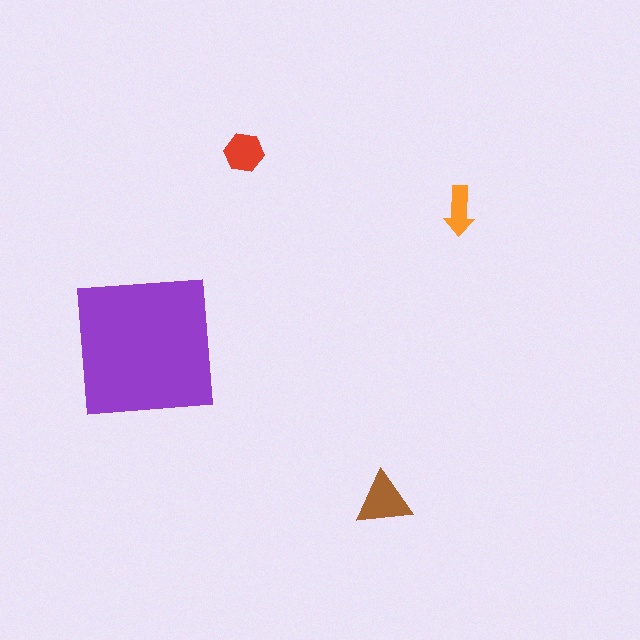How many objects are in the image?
There are 4 objects in the image.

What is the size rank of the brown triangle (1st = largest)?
2nd.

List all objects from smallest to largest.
The orange arrow, the red hexagon, the brown triangle, the purple square.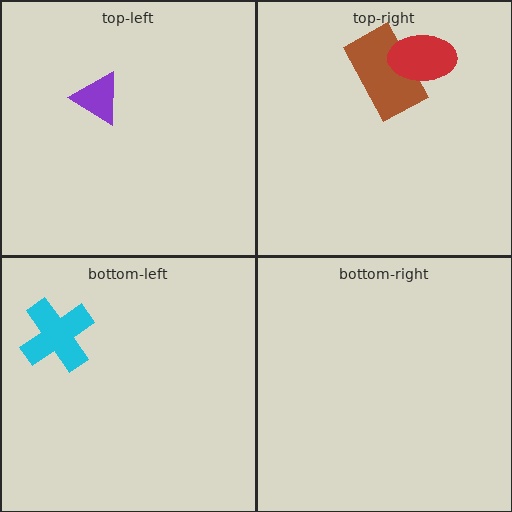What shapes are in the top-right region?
The brown rectangle, the red ellipse.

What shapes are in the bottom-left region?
The cyan cross.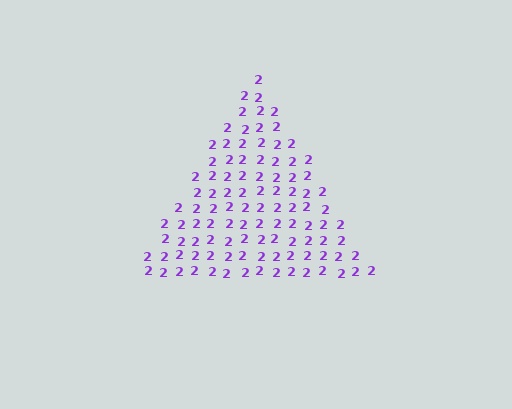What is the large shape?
The large shape is a triangle.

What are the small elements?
The small elements are digit 2's.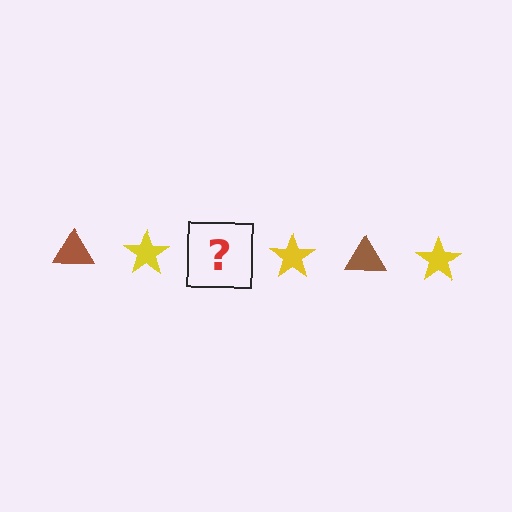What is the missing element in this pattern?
The missing element is a brown triangle.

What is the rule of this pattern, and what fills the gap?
The rule is that the pattern alternates between brown triangle and yellow star. The gap should be filled with a brown triangle.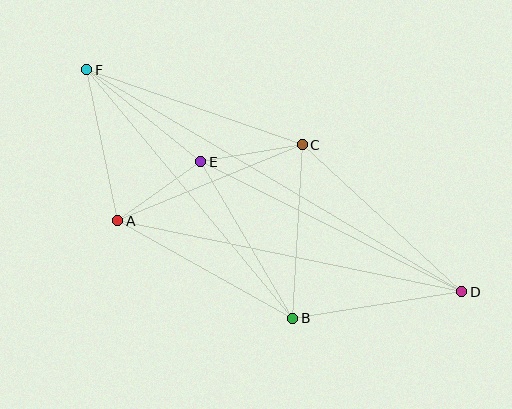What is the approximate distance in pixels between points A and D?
The distance between A and D is approximately 351 pixels.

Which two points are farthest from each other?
Points D and F are farthest from each other.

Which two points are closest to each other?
Points A and E are closest to each other.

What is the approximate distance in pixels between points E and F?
The distance between E and F is approximately 146 pixels.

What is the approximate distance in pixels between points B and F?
The distance between B and F is approximately 323 pixels.